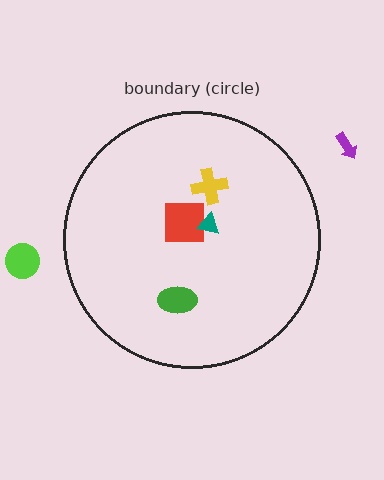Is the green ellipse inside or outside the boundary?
Inside.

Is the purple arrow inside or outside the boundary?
Outside.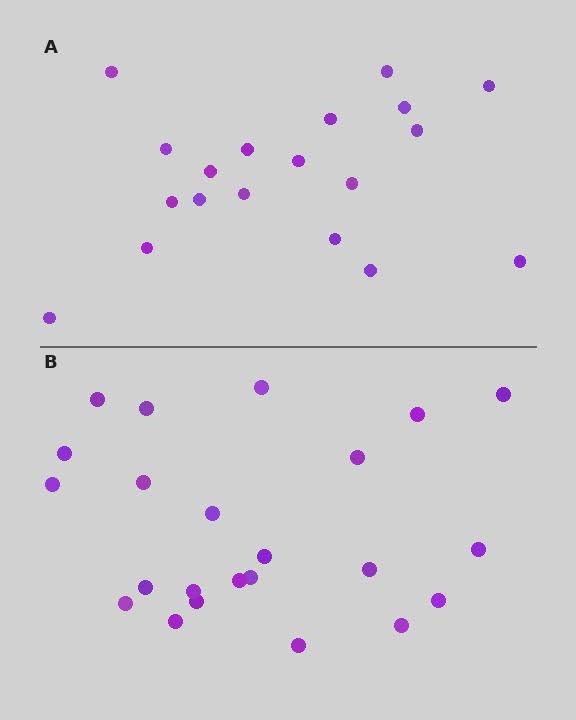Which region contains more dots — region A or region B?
Region B (the bottom region) has more dots.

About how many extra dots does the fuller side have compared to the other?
Region B has about 4 more dots than region A.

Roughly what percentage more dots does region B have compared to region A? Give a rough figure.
About 20% more.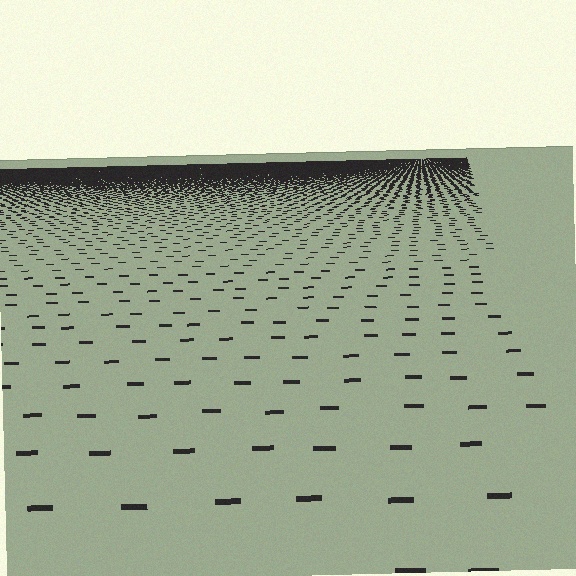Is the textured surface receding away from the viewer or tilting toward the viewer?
The surface is receding away from the viewer. Texture elements get smaller and denser toward the top.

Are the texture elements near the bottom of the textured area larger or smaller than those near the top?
Larger. Near the bottom, elements are closer to the viewer and appear at a bigger on-screen size.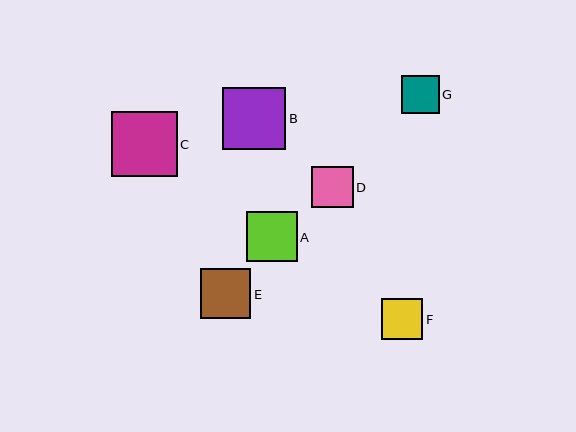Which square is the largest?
Square C is the largest with a size of approximately 66 pixels.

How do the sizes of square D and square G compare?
Square D and square G are approximately the same size.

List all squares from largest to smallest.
From largest to smallest: C, B, A, E, F, D, G.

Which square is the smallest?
Square G is the smallest with a size of approximately 38 pixels.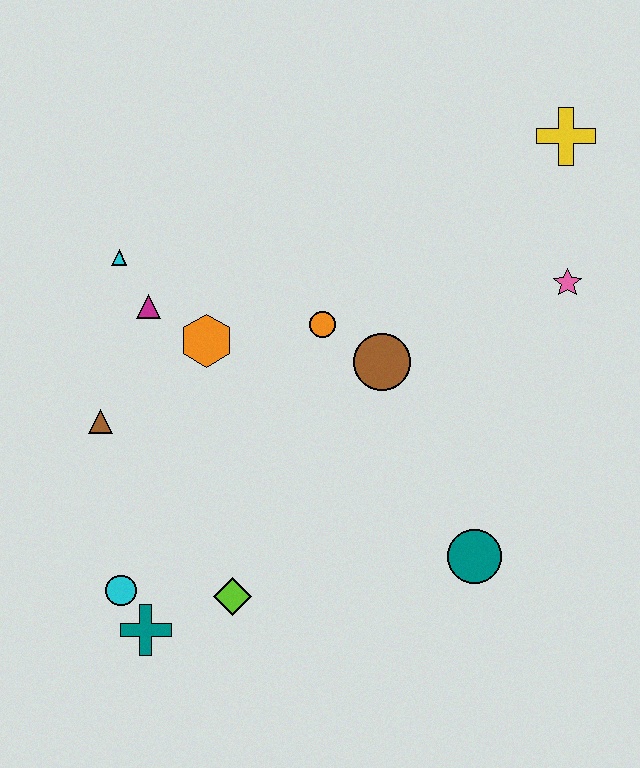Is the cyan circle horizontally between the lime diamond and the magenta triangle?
No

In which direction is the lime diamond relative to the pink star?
The lime diamond is to the left of the pink star.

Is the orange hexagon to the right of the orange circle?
No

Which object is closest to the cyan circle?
The teal cross is closest to the cyan circle.